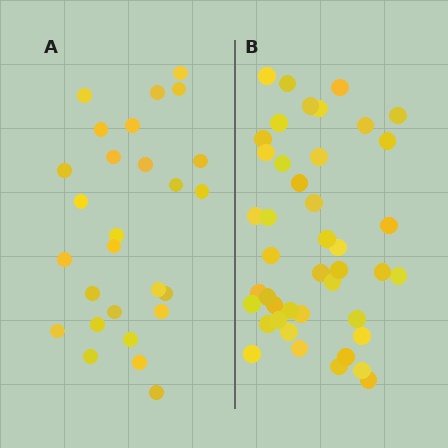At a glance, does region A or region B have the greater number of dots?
Region B (the right region) has more dots.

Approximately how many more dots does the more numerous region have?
Region B has approximately 15 more dots than region A.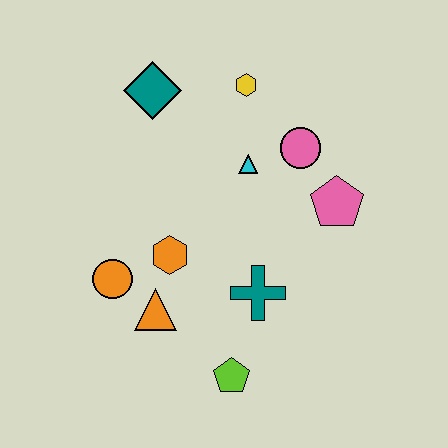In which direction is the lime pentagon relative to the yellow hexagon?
The lime pentagon is below the yellow hexagon.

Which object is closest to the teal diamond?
The yellow hexagon is closest to the teal diamond.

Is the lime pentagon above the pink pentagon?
No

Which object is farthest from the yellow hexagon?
The lime pentagon is farthest from the yellow hexagon.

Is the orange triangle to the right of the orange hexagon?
No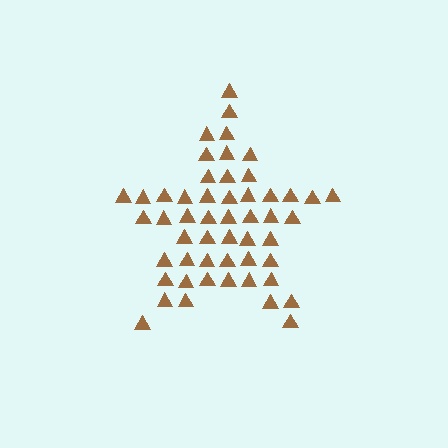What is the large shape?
The large shape is a star.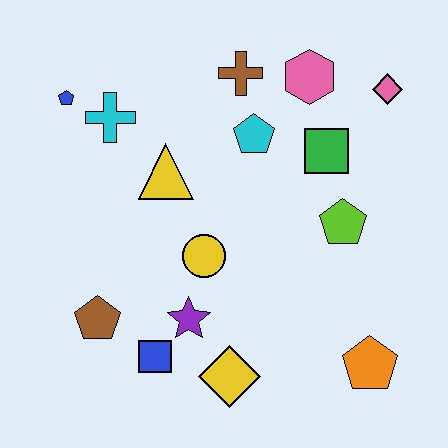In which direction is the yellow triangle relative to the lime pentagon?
The yellow triangle is to the left of the lime pentagon.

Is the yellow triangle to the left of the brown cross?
Yes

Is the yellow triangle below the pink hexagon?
Yes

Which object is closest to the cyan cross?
The blue pentagon is closest to the cyan cross.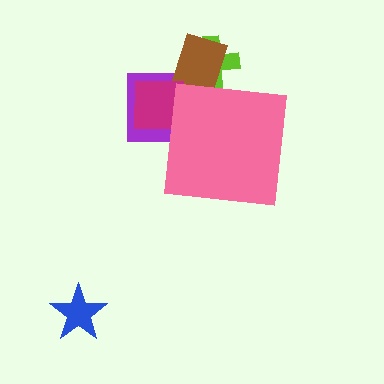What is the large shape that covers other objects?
A pink square.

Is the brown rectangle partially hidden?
Yes, the brown rectangle is partially hidden behind the pink square.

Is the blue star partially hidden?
No, the blue star is fully visible.